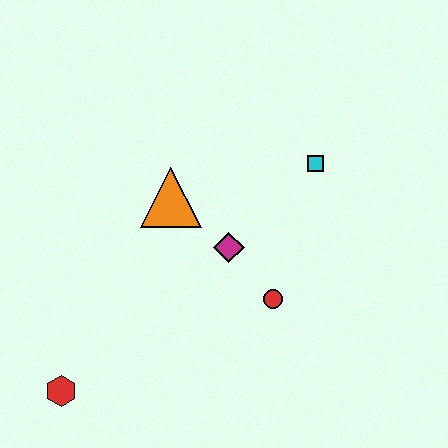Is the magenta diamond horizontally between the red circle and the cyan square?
No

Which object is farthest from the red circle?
The red hexagon is farthest from the red circle.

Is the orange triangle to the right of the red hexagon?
Yes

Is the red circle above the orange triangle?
No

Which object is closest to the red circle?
The magenta diamond is closest to the red circle.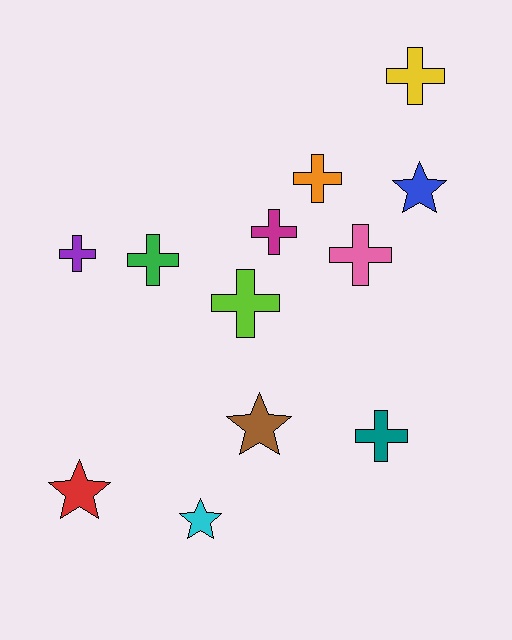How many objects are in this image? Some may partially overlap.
There are 12 objects.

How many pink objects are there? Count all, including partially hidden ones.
There is 1 pink object.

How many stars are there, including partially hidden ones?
There are 4 stars.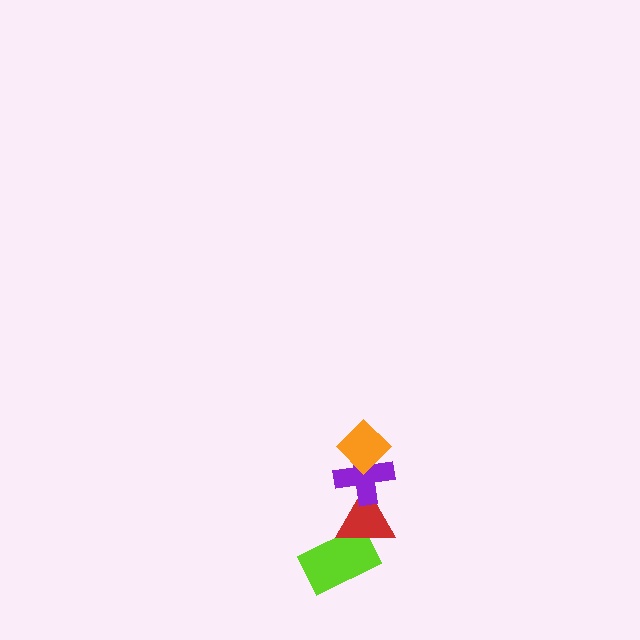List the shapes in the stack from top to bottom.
From top to bottom: the orange diamond, the purple cross, the red triangle, the lime rectangle.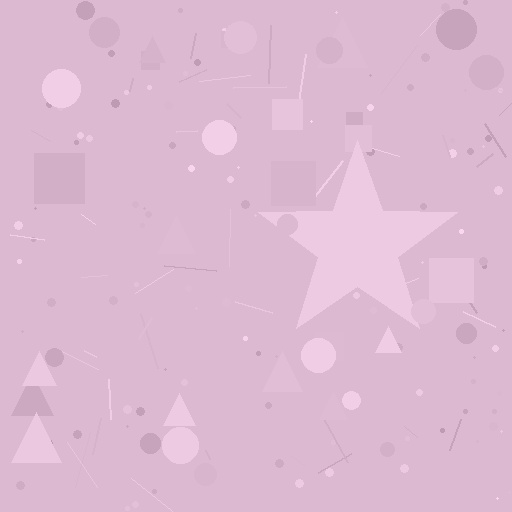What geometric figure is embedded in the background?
A star is embedded in the background.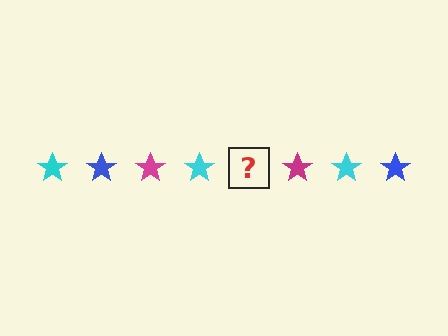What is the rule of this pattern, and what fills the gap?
The rule is that the pattern cycles through cyan, blue, magenta stars. The gap should be filled with a blue star.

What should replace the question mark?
The question mark should be replaced with a blue star.